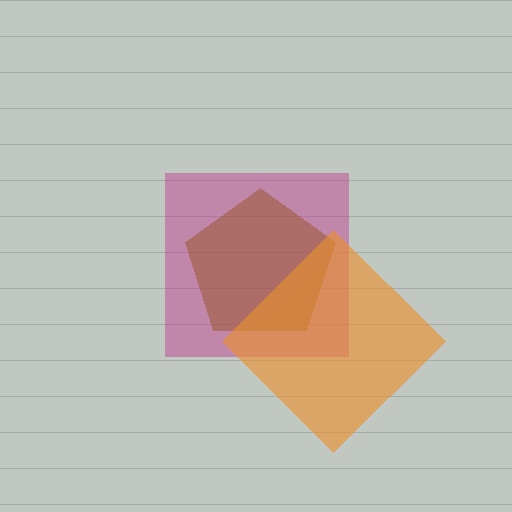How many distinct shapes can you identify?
There are 3 distinct shapes: a magenta square, a brown pentagon, an orange diamond.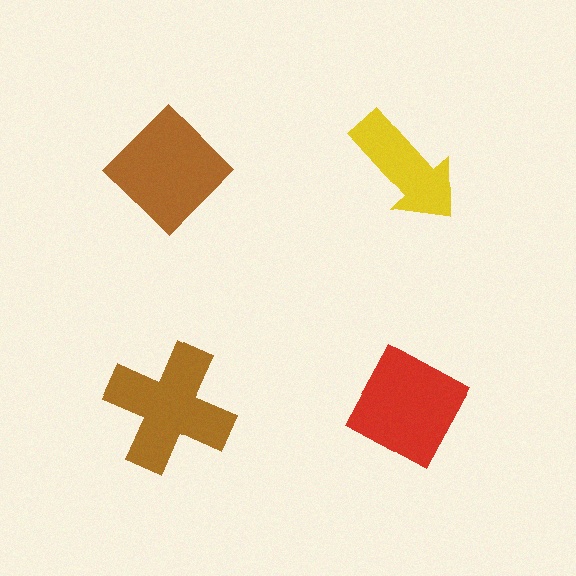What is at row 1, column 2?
A yellow arrow.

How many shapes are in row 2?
2 shapes.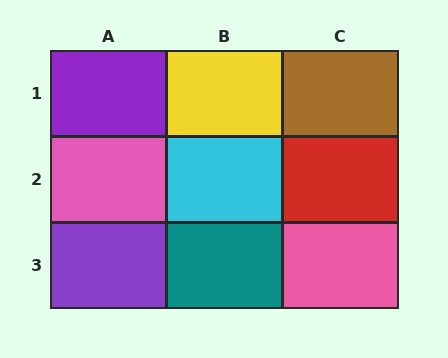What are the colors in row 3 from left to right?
Purple, teal, pink.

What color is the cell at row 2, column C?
Red.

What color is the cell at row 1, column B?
Yellow.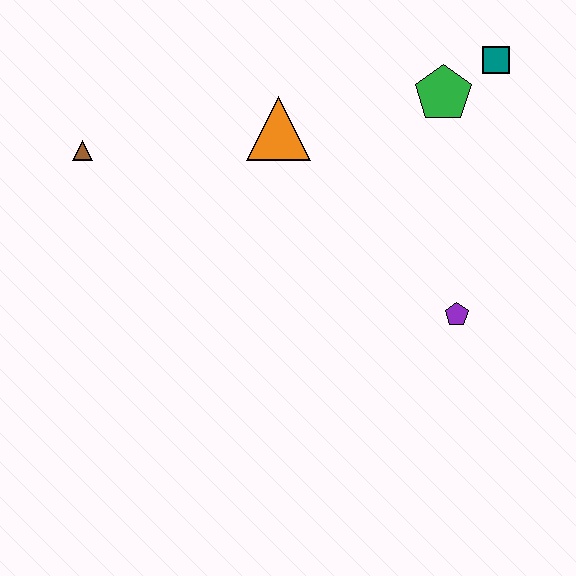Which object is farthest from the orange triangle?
The purple pentagon is farthest from the orange triangle.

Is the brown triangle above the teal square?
No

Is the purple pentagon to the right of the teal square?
No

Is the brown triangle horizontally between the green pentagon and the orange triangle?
No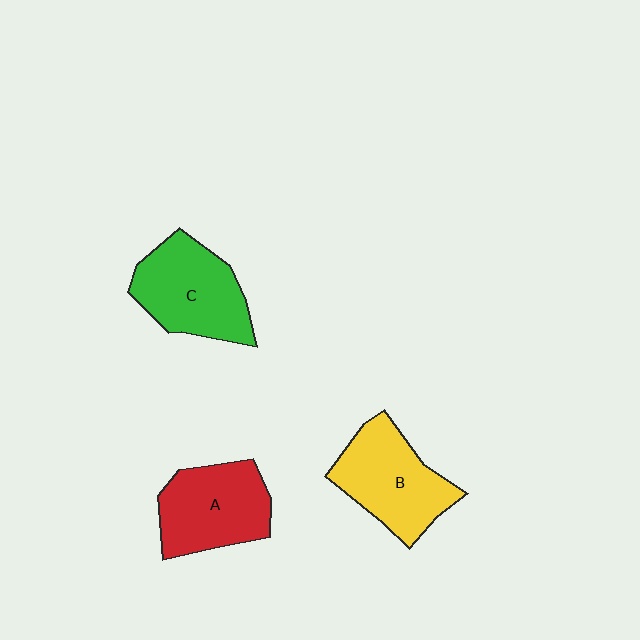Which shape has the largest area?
Shape C (green).